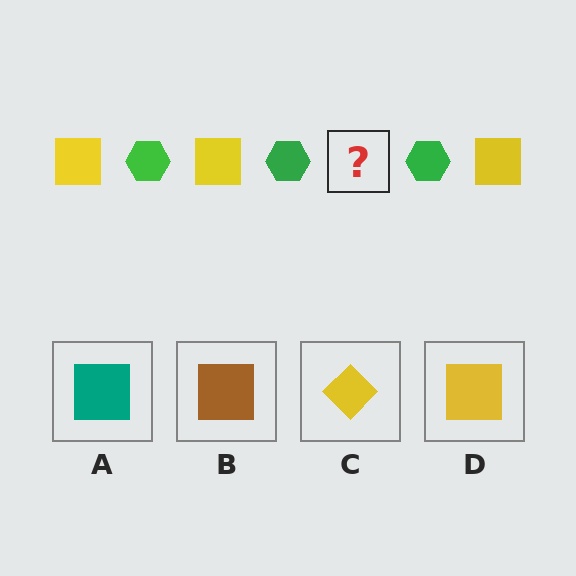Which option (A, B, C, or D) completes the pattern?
D.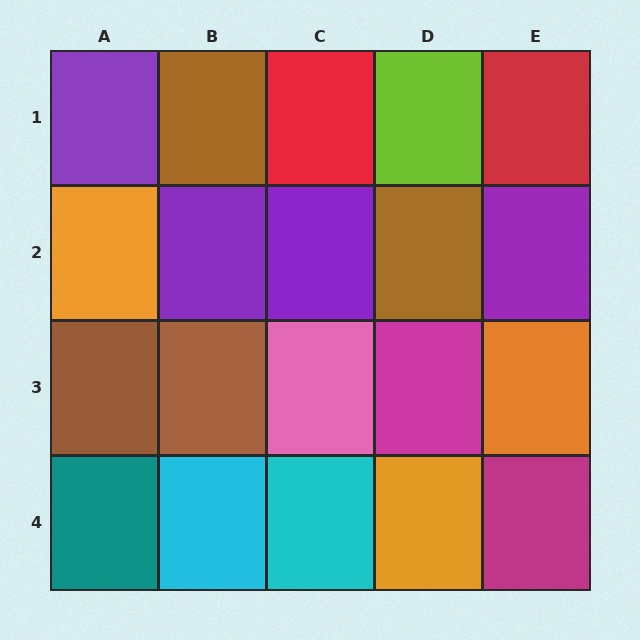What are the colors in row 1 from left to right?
Purple, brown, red, lime, red.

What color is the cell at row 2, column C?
Purple.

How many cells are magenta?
2 cells are magenta.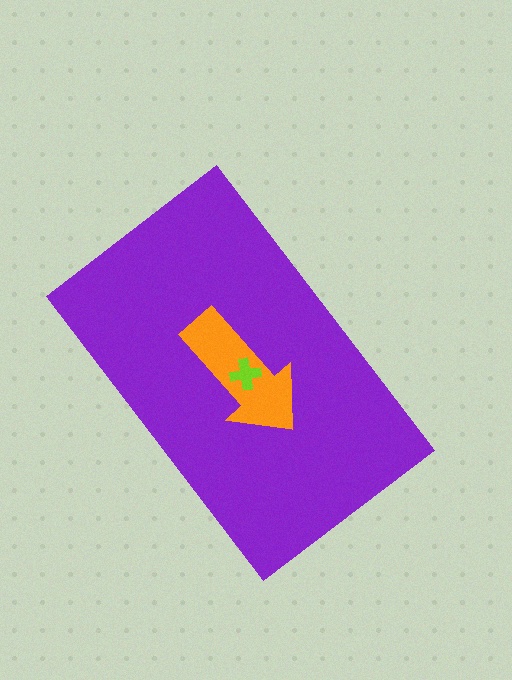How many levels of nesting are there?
3.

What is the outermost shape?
The purple rectangle.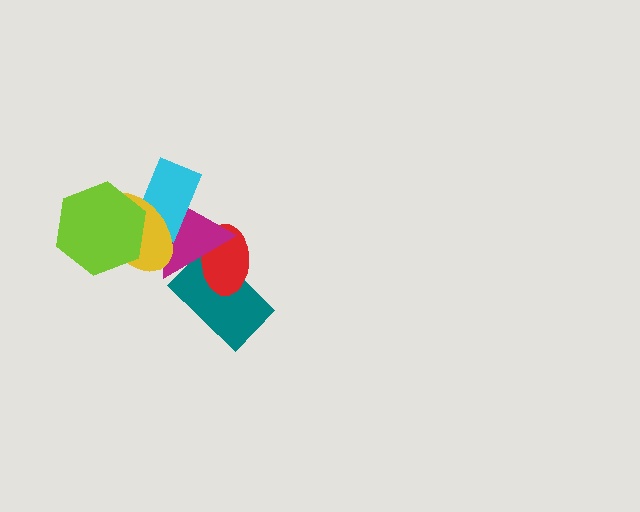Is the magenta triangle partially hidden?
Yes, it is partially covered by another shape.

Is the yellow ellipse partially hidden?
Yes, it is partially covered by another shape.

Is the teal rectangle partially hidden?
Yes, it is partially covered by another shape.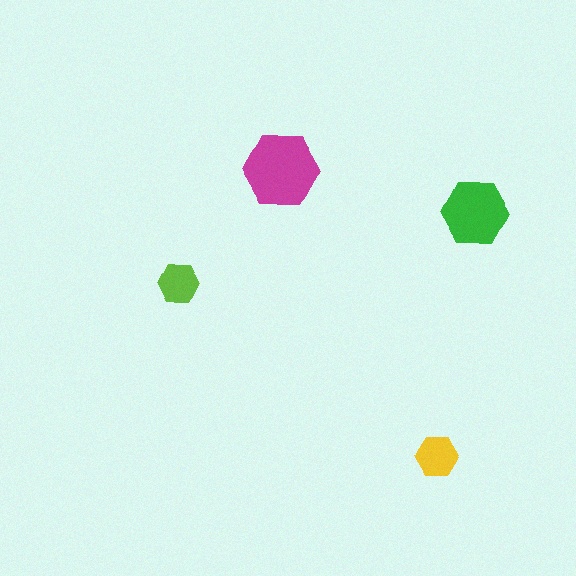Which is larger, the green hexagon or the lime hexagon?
The green one.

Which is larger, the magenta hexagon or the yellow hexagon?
The magenta one.